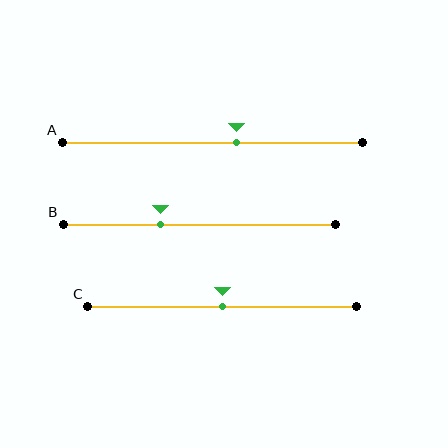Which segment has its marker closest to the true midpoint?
Segment C has its marker closest to the true midpoint.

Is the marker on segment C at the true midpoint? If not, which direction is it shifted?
Yes, the marker on segment C is at the true midpoint.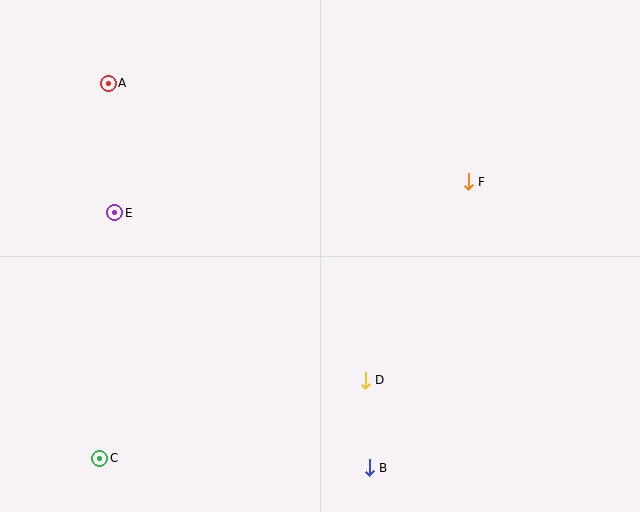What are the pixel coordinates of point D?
Point D is at (365, 380).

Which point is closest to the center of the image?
Point D at (365, 380) is closest to the center.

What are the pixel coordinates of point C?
Point C is at (100, 458).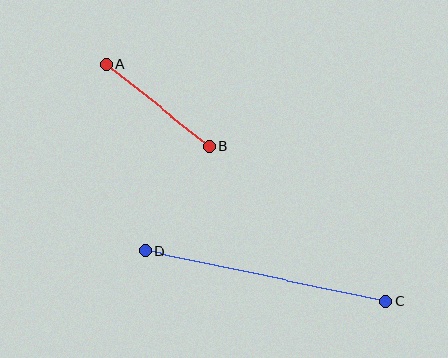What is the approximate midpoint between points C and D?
The midpoint is at approximately (266, 276) pixels.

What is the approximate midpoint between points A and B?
The midpoint is at approximately (158, 105) pixels.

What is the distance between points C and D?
The distance is approximately 245 pixels.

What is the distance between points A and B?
The distance is approximately 132 pixels.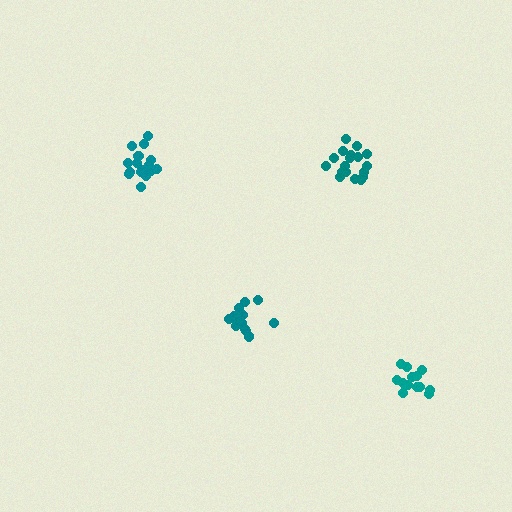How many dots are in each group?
Group 1: 18 dots, Group 2: 13 dots, Group 3: 18 dots, Group 4: 16 dots (65 total).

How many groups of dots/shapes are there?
There are 4 groups.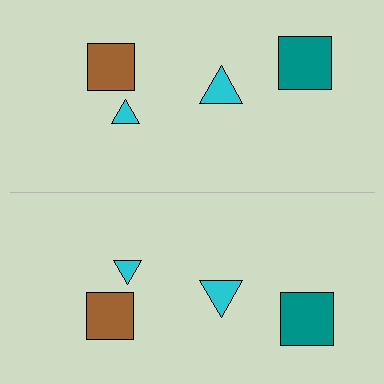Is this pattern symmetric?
Yes, this pattern has bilateral (reflection) symmetry.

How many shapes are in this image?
There are 8 shapes in this image.